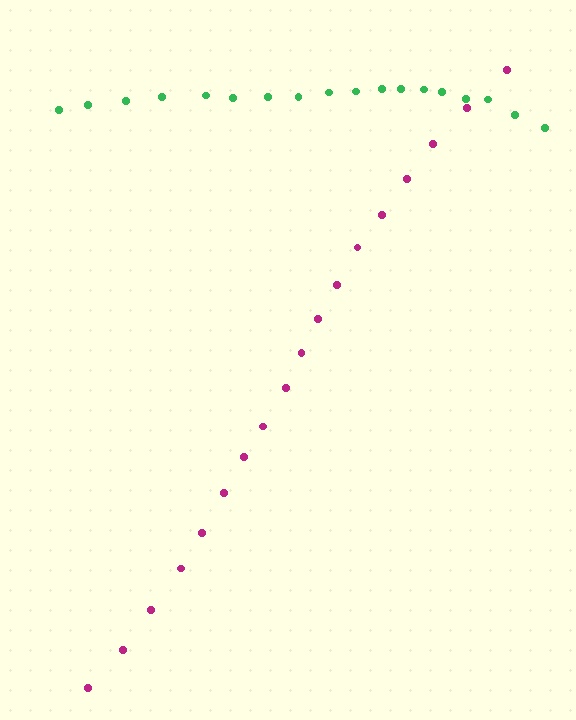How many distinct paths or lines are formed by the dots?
There are 2 distinct paths.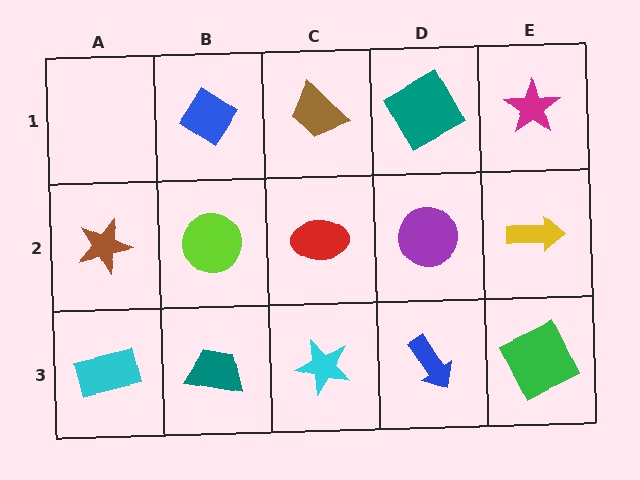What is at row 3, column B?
A teal trapezoid.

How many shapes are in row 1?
4 shapes.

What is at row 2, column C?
A red ellipse.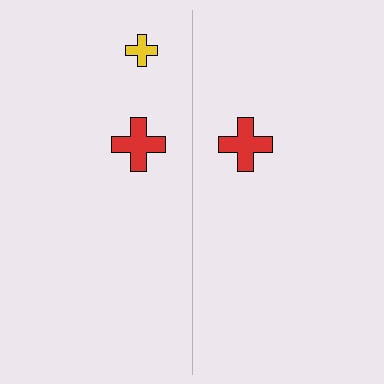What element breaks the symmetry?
A yellow cross is missing from the right side.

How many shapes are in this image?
There are 3 shapes in this image.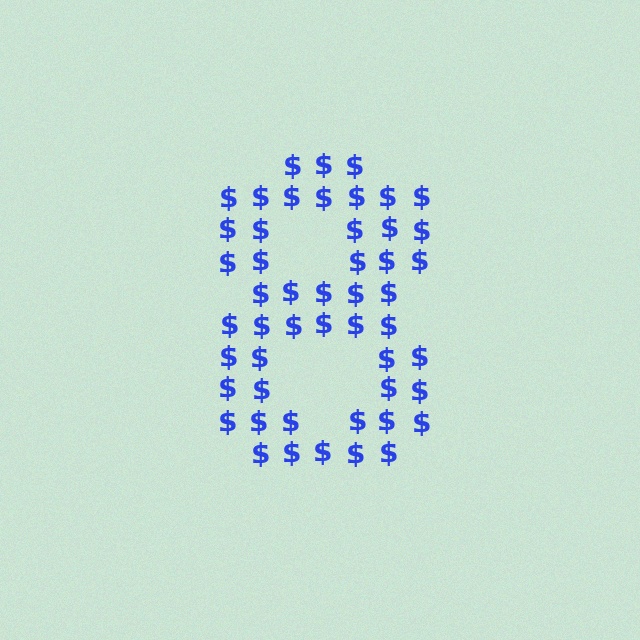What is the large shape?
The large shape is the digit 8.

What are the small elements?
The small elements are dollar signs.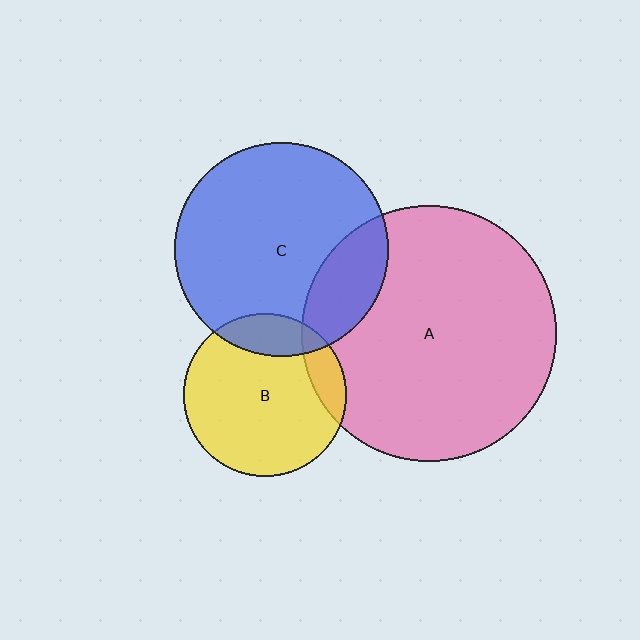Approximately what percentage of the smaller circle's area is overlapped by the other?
Approximately 20%.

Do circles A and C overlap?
Yes.